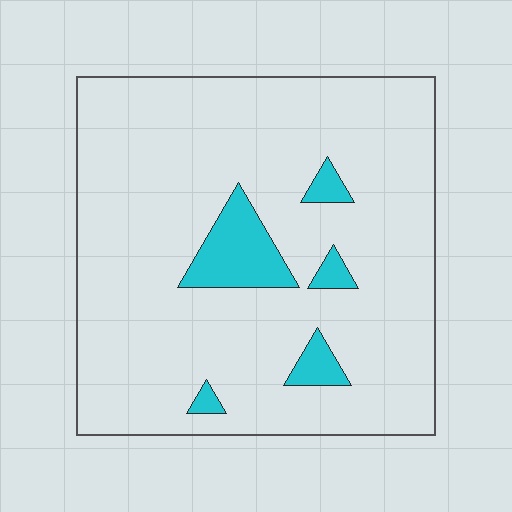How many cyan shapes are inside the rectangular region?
5.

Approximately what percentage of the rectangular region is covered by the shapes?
Approximately 10%.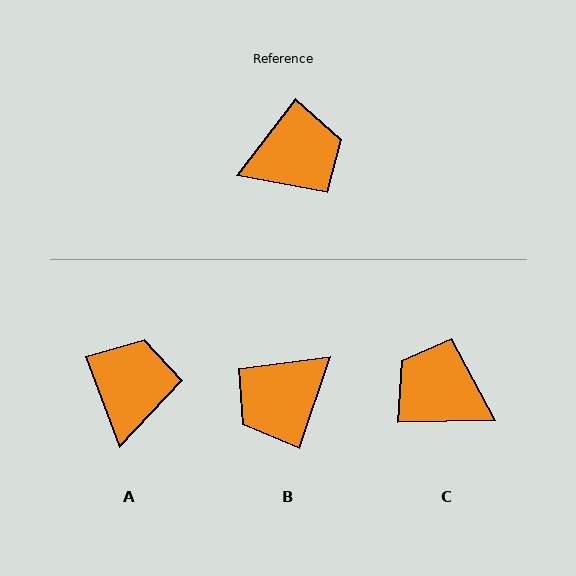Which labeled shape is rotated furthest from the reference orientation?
B, about 162 degrees away.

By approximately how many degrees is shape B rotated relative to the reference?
Approximately 162 degrees clockwise.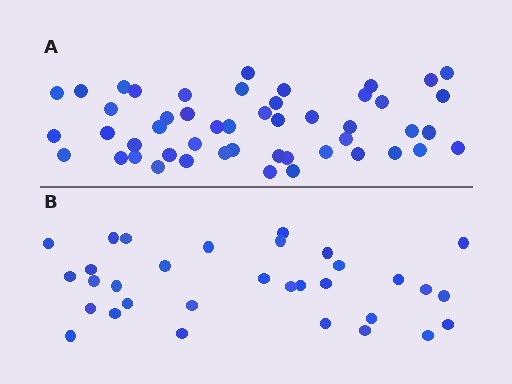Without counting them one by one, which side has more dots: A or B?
Region A (the top region) has more dots.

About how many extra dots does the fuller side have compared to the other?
Region A has approximately 15 more dots than region B.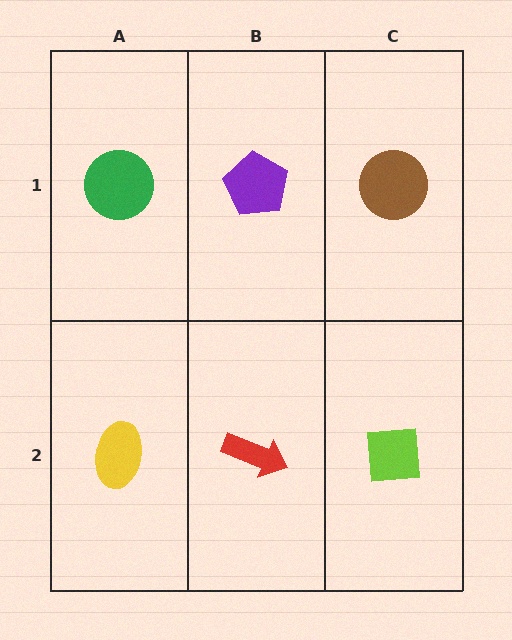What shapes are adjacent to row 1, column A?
A yellow ellipse (row 2, column A), a purple pentagon (row 1, column B).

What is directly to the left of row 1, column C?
A purple pentagon.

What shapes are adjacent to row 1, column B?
A red arrow (row 2, column B), a green circle (row 1, column A), a brown circle (row 1, column C).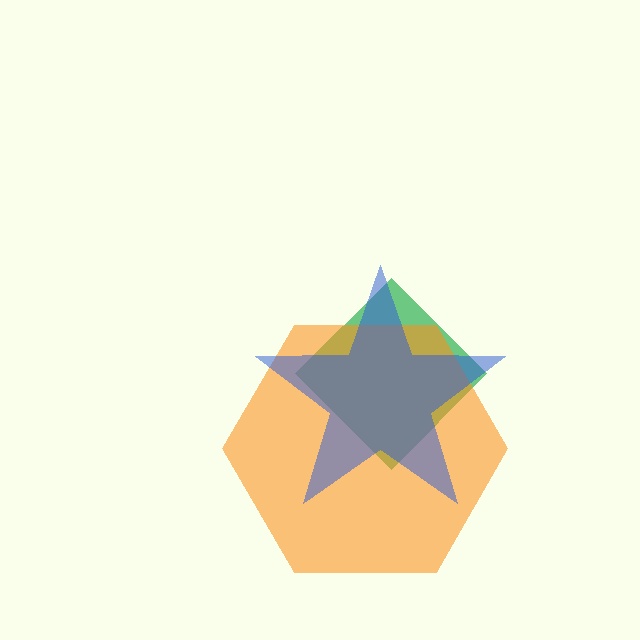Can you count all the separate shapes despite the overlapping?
Yes, there are 3 separate shapes.